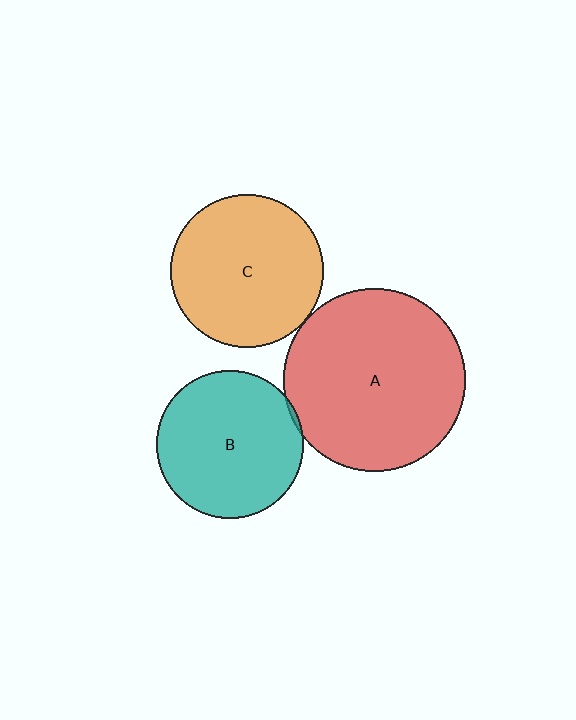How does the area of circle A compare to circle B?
Approximately 1.5 times.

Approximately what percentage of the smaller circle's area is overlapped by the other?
Approximately 5%.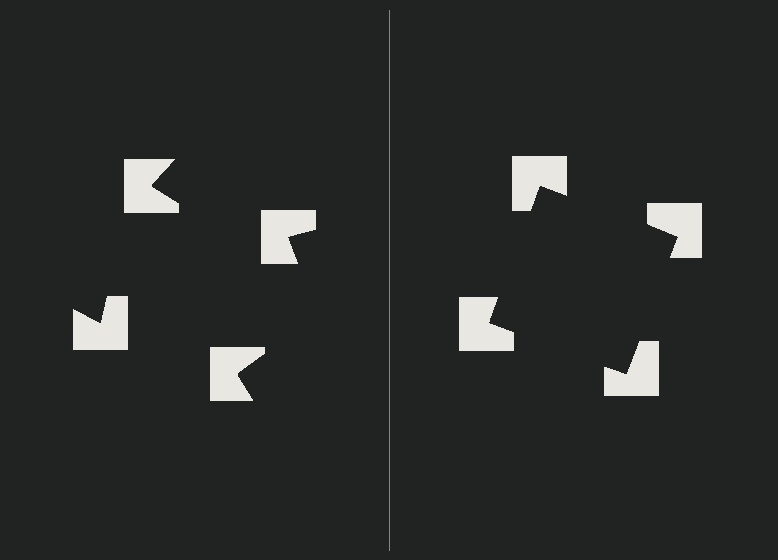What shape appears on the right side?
An illusory square.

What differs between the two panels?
The notched squares are positioned identically on both sides; only the wedge orientations differ. On the right they align to a square; on the left they are misaligned.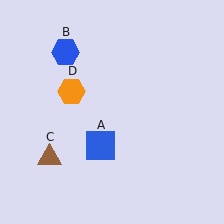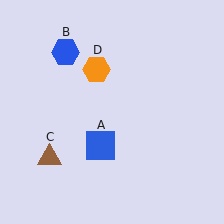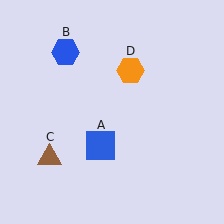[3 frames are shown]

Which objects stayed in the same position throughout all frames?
Blue square (object A) and blue hexagon (object B) and brown triangle (object C) remained stationary.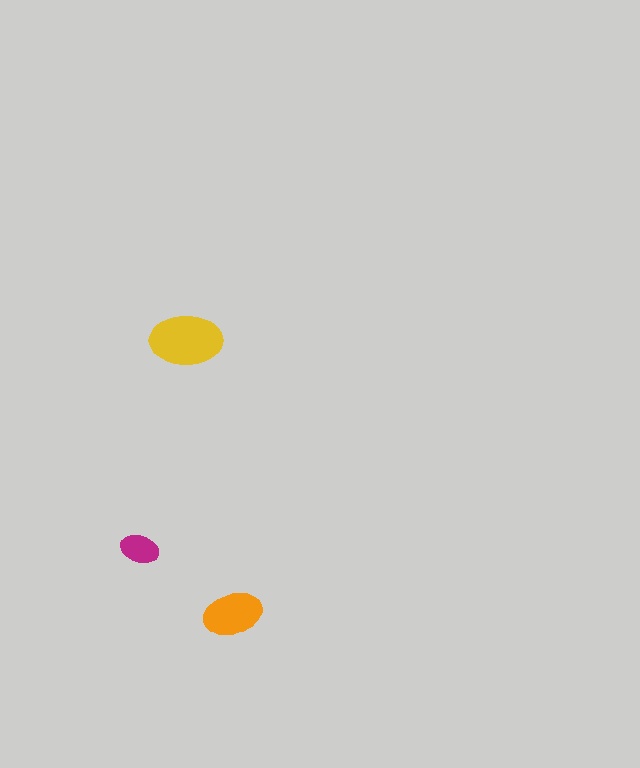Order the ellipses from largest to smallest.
the yellow one, the orange one, the magenta one.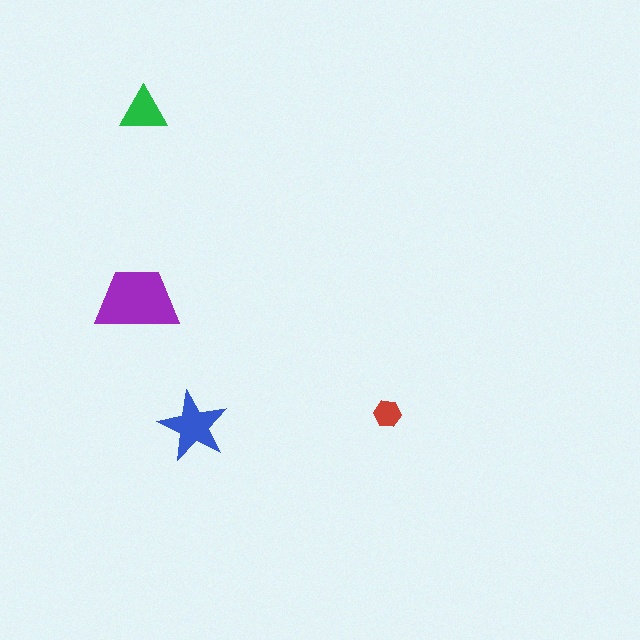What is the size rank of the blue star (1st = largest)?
2nd.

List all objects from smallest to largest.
The red hexagon, the green triangle, the blue star, the purple trapezoid.